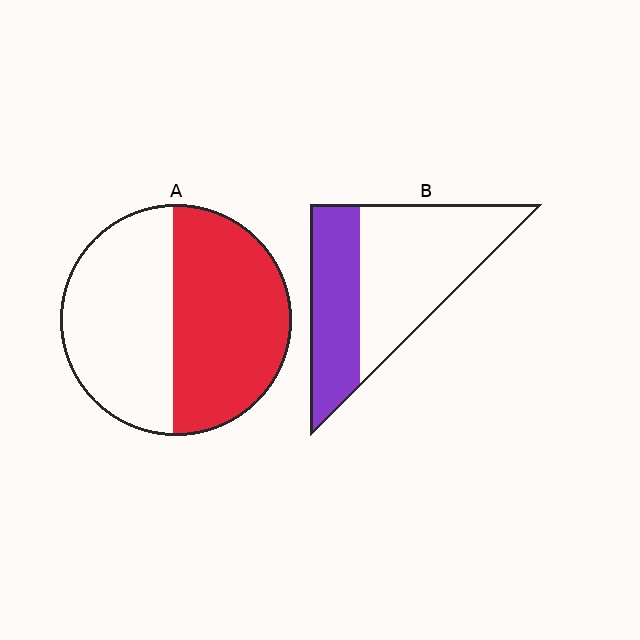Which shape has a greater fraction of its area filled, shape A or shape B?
Shape A.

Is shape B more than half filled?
No.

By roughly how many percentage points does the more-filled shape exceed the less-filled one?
By roughly 15 percentage points (A over B).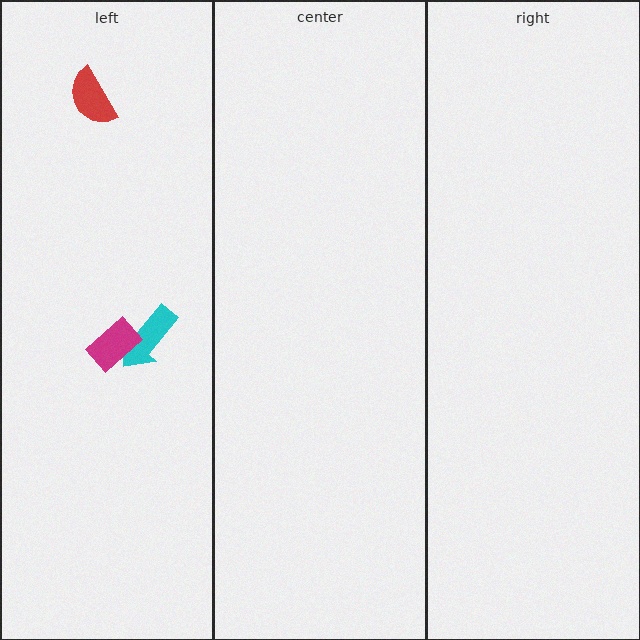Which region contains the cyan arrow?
The left region.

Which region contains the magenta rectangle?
The left region.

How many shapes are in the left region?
3.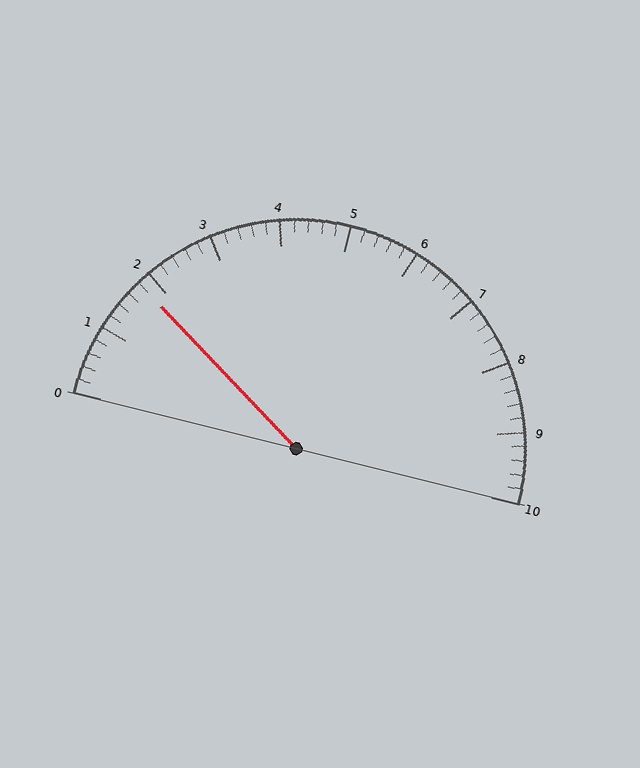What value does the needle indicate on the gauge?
The needle indicates approximately 1.8.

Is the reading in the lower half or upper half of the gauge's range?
The reading is in the lower half of the range (0 to 10).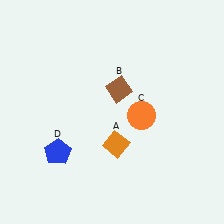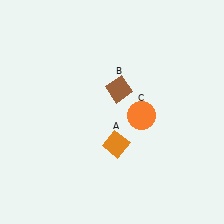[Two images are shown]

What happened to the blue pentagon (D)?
The blue pentagon (D) was removed in Image 2. It was in the bottom-left area of Image 1.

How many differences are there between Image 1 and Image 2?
There is 1 difference between the two images.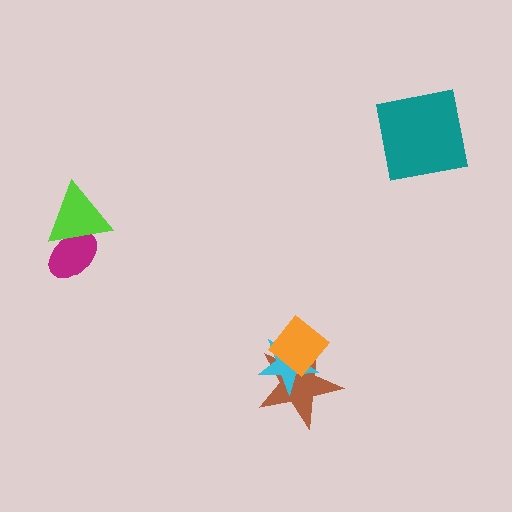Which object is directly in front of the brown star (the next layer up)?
The cyan star is directly in front of the brown star.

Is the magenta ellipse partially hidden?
Yes, it is partially covered by another shape.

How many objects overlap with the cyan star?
2 objects overlap with the cyan star.